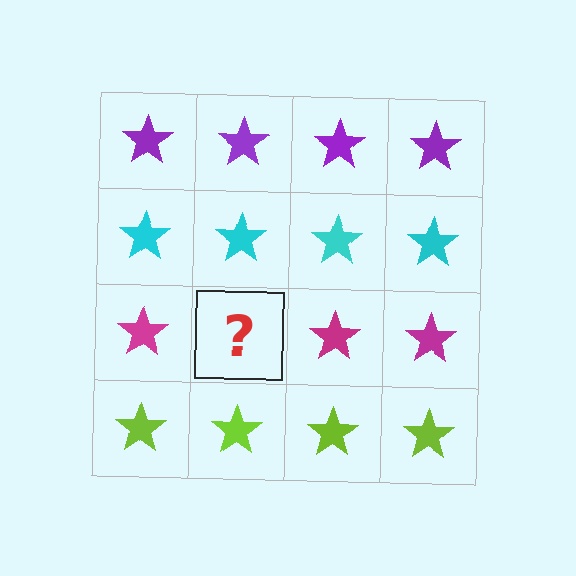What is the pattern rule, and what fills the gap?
The rule is that each row has a consistent color. The gap should be filled with a magenta star.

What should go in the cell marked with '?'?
The missing cell should contain a magenta star.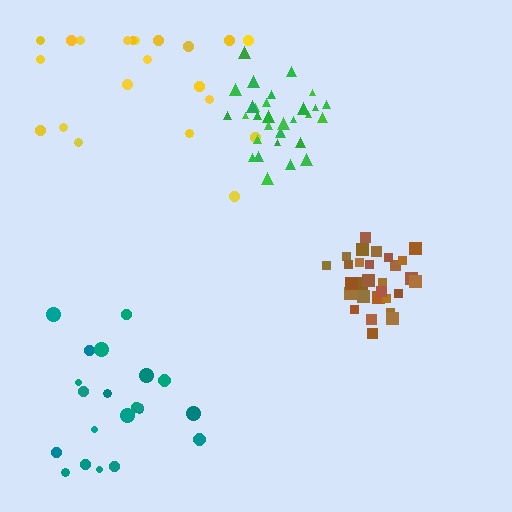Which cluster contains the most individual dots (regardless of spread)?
Green (30).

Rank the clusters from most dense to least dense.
brown, green, teal, yellow.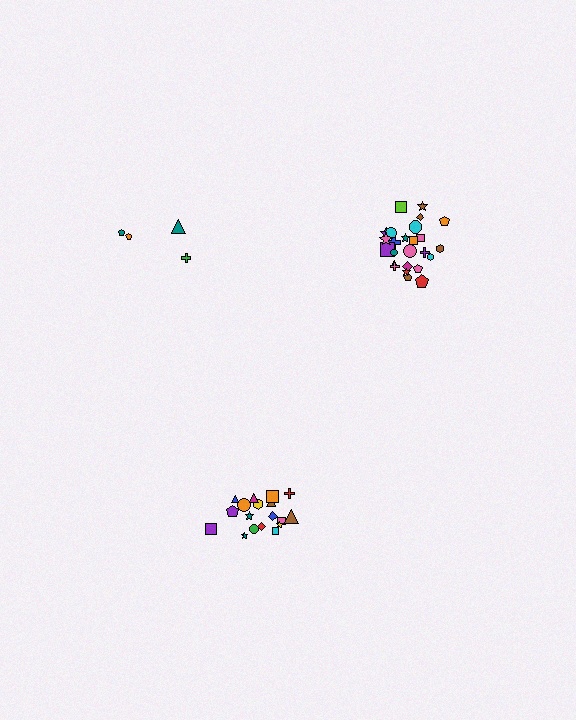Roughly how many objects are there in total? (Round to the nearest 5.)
Roughly 45 objects in total.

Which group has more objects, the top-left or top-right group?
The top-right group.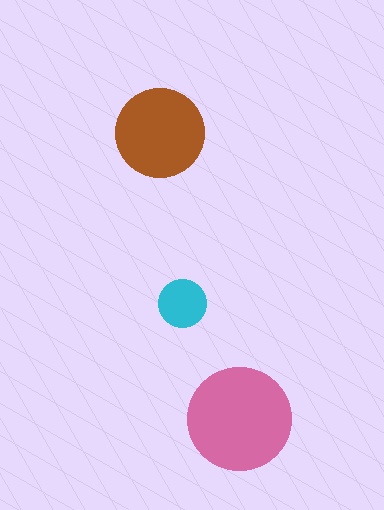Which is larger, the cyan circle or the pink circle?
The pink one.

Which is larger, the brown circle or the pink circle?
The pink one.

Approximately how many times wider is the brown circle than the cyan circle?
About 2 times wider.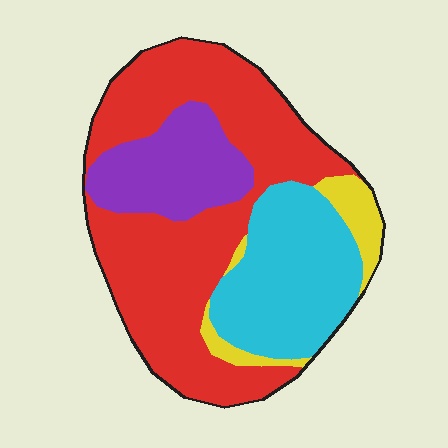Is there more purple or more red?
Red.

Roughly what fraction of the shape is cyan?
Cyan takes up between a sixth and a third of the shape.